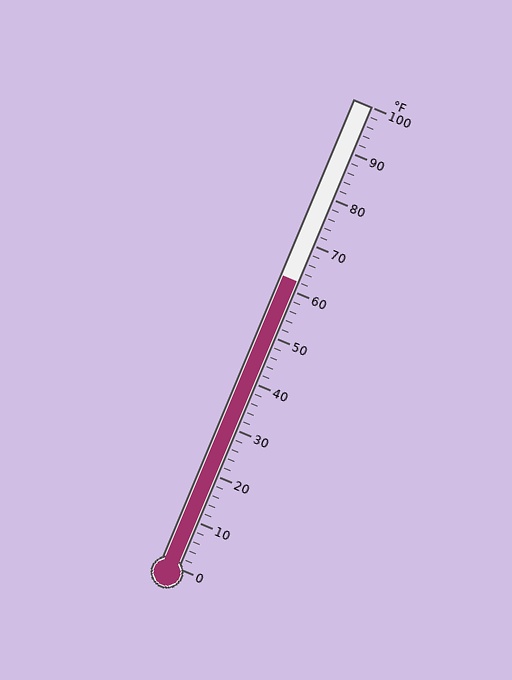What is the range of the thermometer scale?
The thermometer scale ranges from 0°F to 100°F.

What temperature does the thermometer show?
The thermometer shows approximately 62°F.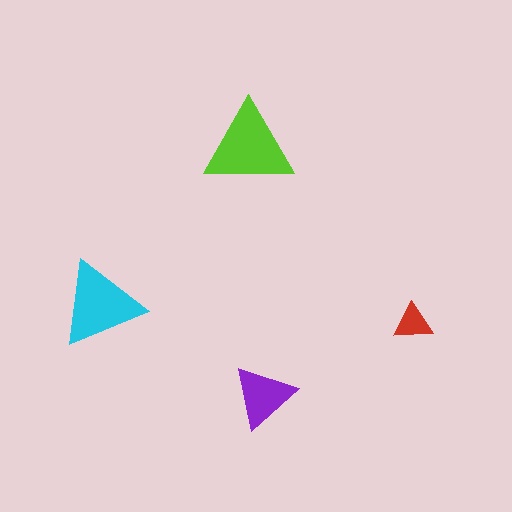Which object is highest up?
The lime triangle is topmost.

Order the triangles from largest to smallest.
the lime one, the cyan one, the purple one, the red one.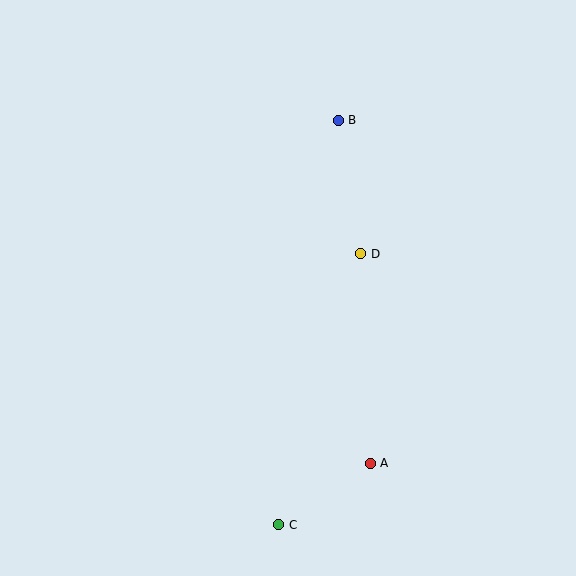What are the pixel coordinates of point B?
Point B is at (338, 120).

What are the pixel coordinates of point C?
Point C is at (279, 525).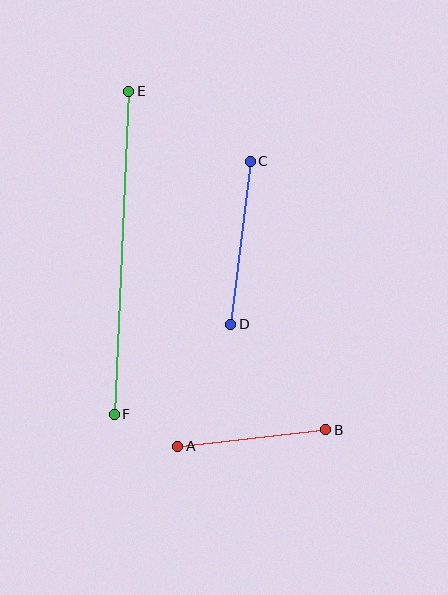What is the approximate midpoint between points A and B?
The midpoint is at approximately (252, 438) pixels.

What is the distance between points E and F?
The distance is approximately 323 pixels.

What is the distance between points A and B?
The distance is approximately 149 pixels.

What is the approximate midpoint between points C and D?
The midpoint is at approximately (240, 243) pixels.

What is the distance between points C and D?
The distance is approximately 164 pixels.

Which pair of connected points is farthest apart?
Points E and F are farthest apart.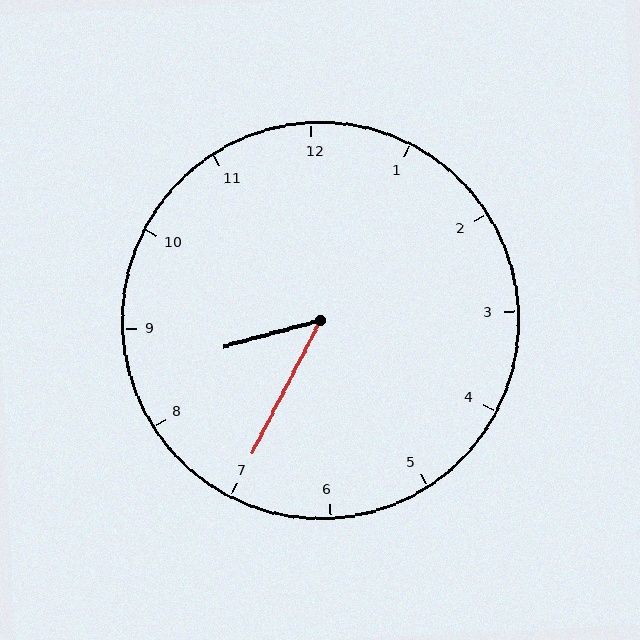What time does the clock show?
8:35.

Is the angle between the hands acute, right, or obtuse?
It is acute.